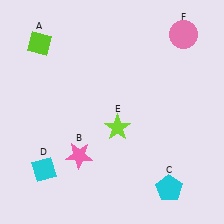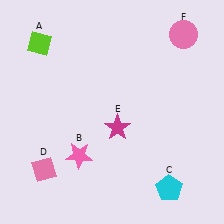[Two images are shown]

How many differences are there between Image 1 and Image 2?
There are 2 differences between the two images.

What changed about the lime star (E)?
In Image 1, E is lime. In Image 2, it changed to magenta.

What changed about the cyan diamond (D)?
In Image 1, D is cyan. In Image 2, it changed to pink.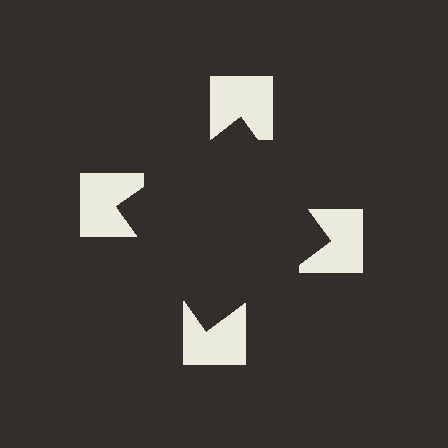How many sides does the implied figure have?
4 sides.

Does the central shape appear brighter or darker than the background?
It typically appears slightly darker than the background, even though no actual brightness change is drawn.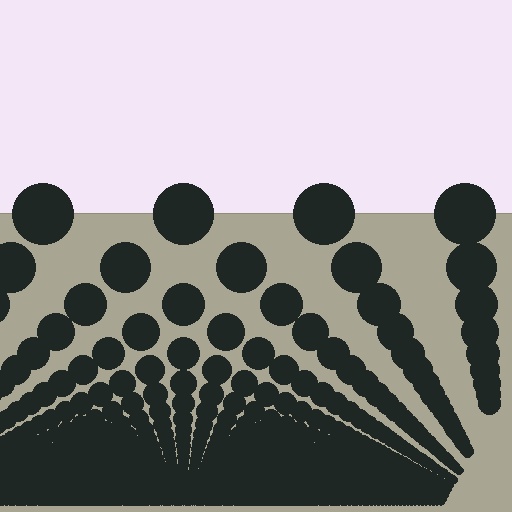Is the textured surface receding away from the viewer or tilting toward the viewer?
The surface appears to tilt toward the viewer. Texture elements get larger and sparser toward the top.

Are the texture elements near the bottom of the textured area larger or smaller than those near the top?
Smaller. The gradient is inverted — elements near the bottom are smaller and denser.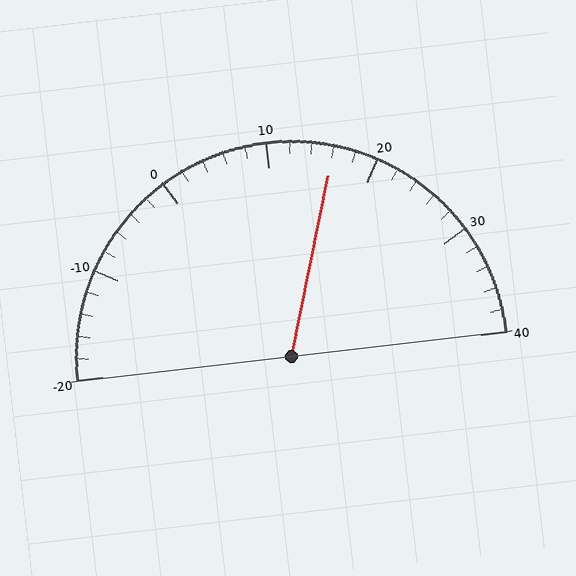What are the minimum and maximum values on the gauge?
The gauge ranges from -20 to 40.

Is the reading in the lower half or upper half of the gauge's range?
The reading is in the upper half of the range (-20 to 40).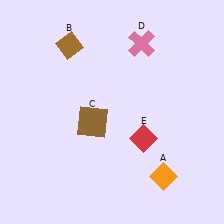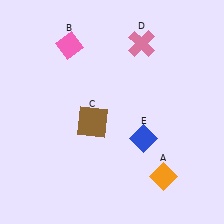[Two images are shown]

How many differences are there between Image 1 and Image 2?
There are 2 differences between the two images.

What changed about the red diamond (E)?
In Image 1, E is red. In Image 2, it changed to blue.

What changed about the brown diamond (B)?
In Image 1, B is brown. In Image 2, it changed to pink.